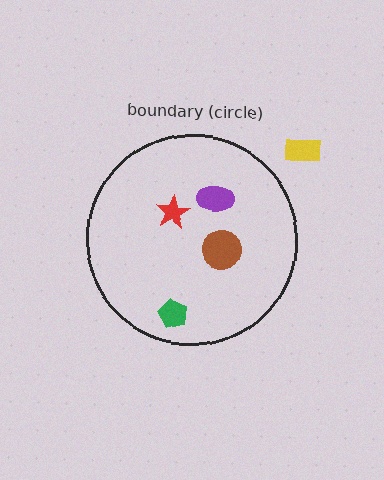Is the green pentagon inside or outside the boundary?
Inside.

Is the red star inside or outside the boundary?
Inside.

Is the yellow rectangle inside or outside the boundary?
Outside.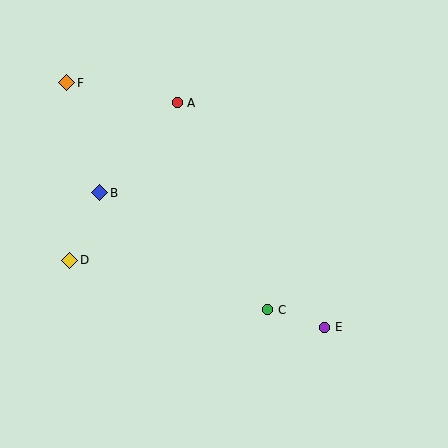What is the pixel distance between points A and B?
The distance between A and B is 119 pixels.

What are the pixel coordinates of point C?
Point C is at (268, 310).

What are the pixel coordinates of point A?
Point A is at (177, 103).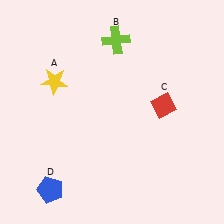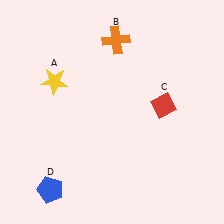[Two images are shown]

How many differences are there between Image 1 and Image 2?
There is 1 difference between the two images.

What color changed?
The cross (B) changed from lime in Image 1 to orange in Image 2.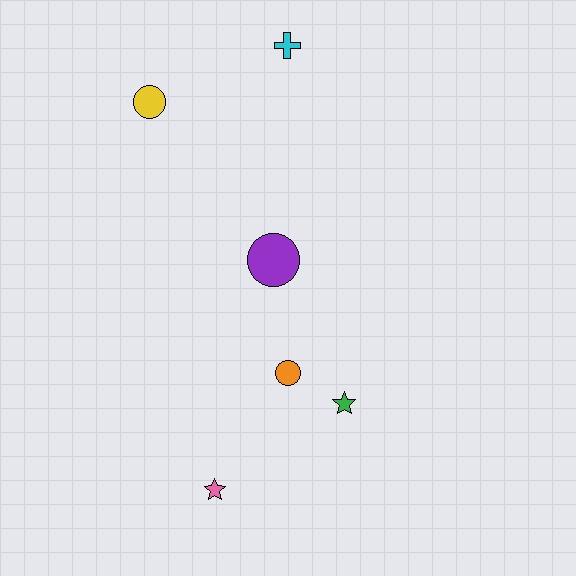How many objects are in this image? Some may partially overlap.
There are 6 objects.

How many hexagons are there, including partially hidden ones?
There are no hexagons.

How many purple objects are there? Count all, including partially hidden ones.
There is 1 purple object.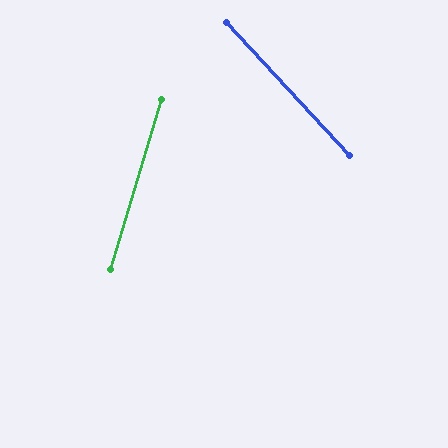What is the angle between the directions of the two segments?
Approximately 59 degrees.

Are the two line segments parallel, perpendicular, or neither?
Neither parallel nor perpendicular — they differ by about 59°.